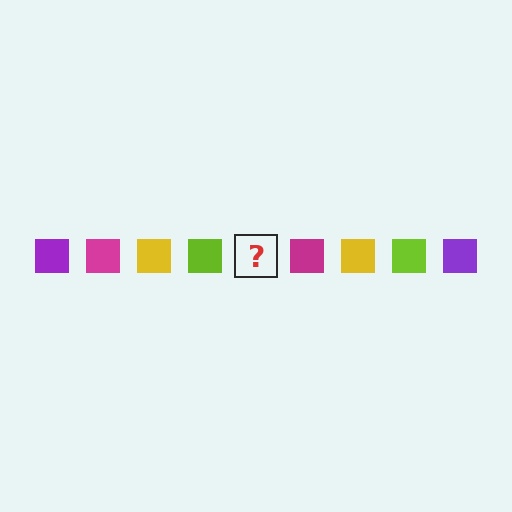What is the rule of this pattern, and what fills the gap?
The rule is that the pattern cycles through purple, magenta, yellow, lime squares. The gap should be filled with a purple square.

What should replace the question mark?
The question mark should be replaced with a purple square.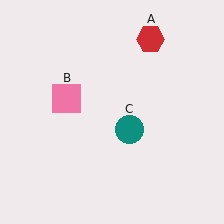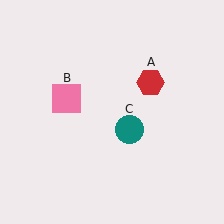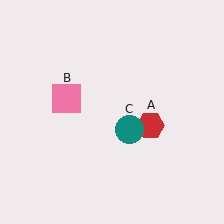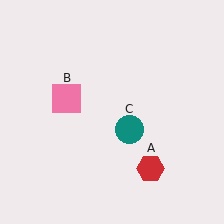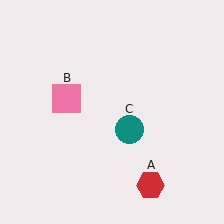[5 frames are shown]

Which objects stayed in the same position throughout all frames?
Pink square (object B) and teal circle (object C) remained stationary.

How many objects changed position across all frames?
1 object changed position: red hexagon (object A).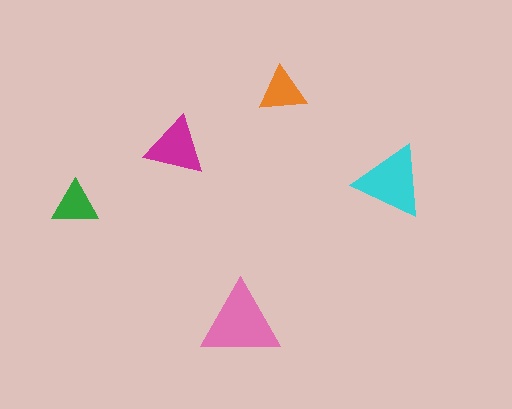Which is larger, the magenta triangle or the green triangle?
The magenta one.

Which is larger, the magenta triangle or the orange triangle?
The magenta one.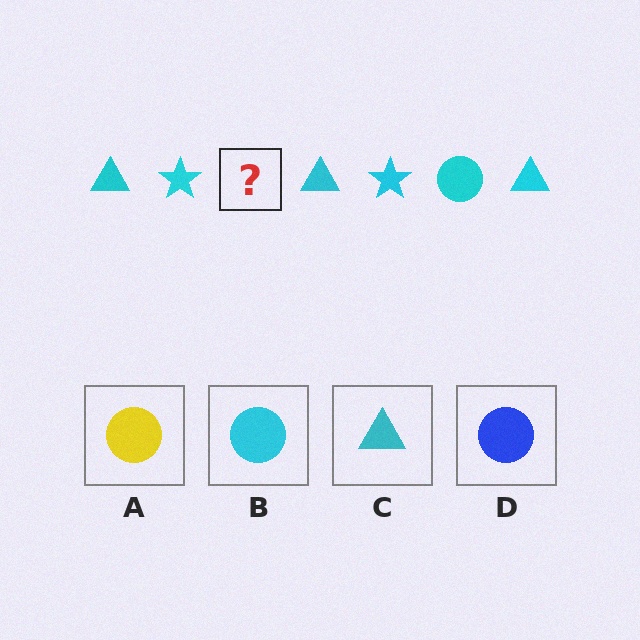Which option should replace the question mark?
Option B.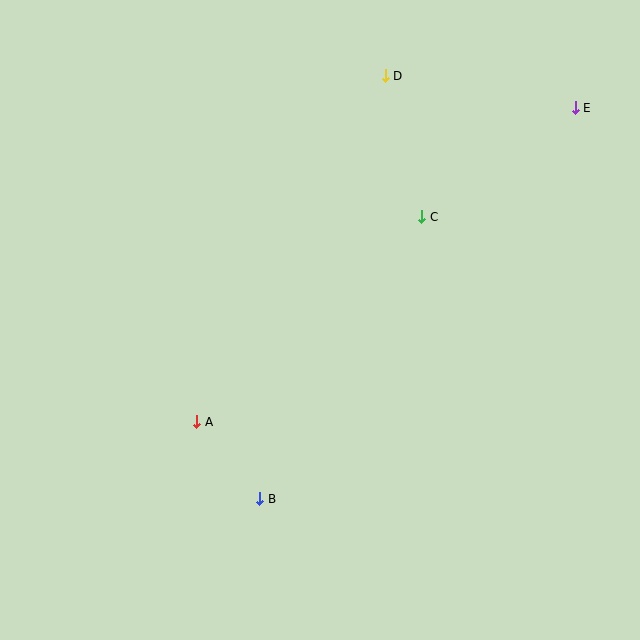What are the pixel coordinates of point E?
Point E is at (575, 108).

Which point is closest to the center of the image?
Point C at (422, 217) is closest to the center.